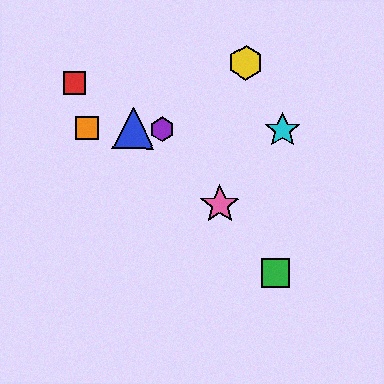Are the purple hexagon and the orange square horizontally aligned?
Yes, both are at y≈129.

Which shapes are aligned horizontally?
The blue triangle, the purple hexagon, the orange square, the cyan star are aligned horizontally.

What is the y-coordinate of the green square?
The green square is at y≈273.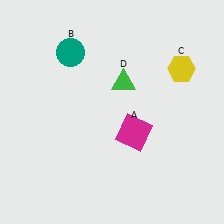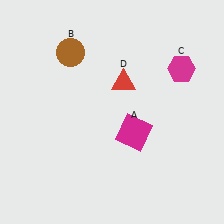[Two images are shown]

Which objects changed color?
B changed from teal to brown. C changed from yellow to magenta. D changed from green to red.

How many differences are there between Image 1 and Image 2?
There are 3 differences between the two images.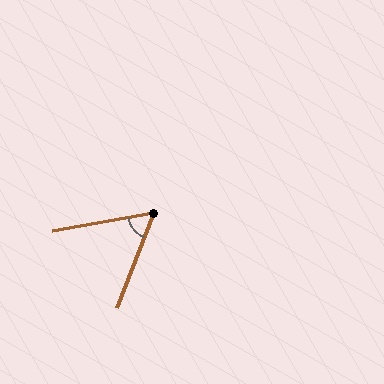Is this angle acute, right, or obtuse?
It is acute.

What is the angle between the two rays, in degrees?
Approximately 59 degrees.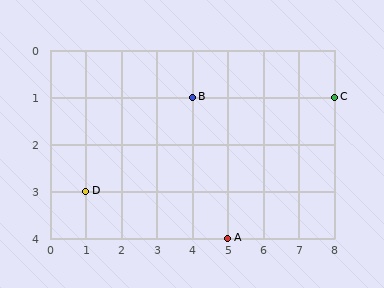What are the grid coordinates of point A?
Point A is at grid coordinates (5, 4).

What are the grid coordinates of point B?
Point B is at grid coordinates (4, 1).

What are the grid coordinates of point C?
Point C is at grid coordinates (8, 1).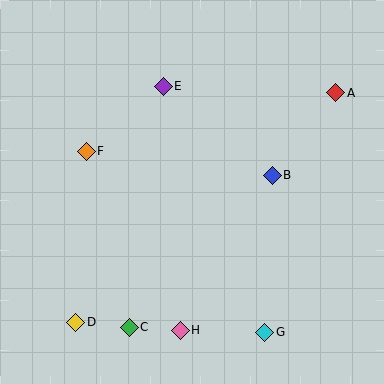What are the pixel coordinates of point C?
Point C is at (129, 327).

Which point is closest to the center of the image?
Point B at (272, 175) is closest to the center.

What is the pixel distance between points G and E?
The distance between G and E is 266 pixels.